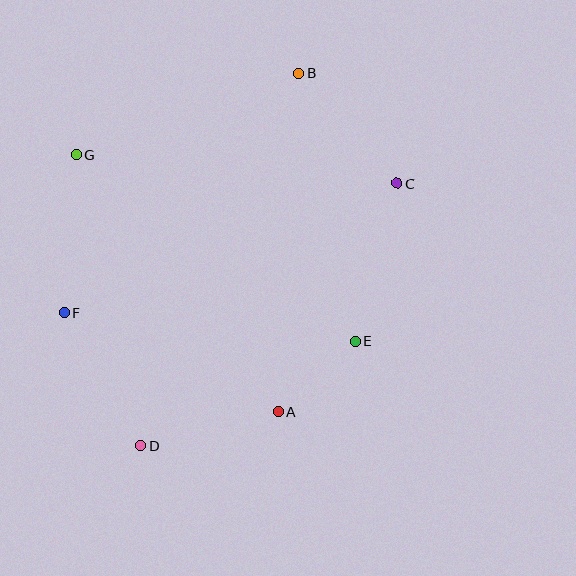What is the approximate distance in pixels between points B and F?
The distance between B and F is approximately 335 pixels.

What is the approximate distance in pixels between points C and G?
The distance between C and G is approximately 322 pixels.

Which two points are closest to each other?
Points A and E are closest to each other.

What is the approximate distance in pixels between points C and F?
The distance between C and F is approximately 358 pixels.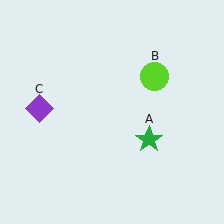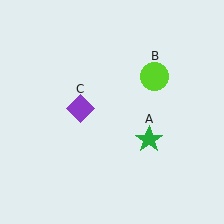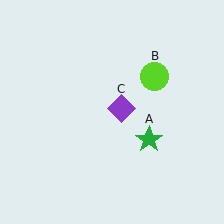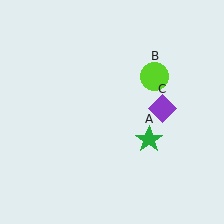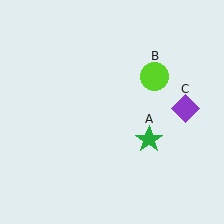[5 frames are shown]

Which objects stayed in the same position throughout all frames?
Green star (object A) and lime circle (object B) remained stationary.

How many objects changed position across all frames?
1 object changed position: purple diamond (object C).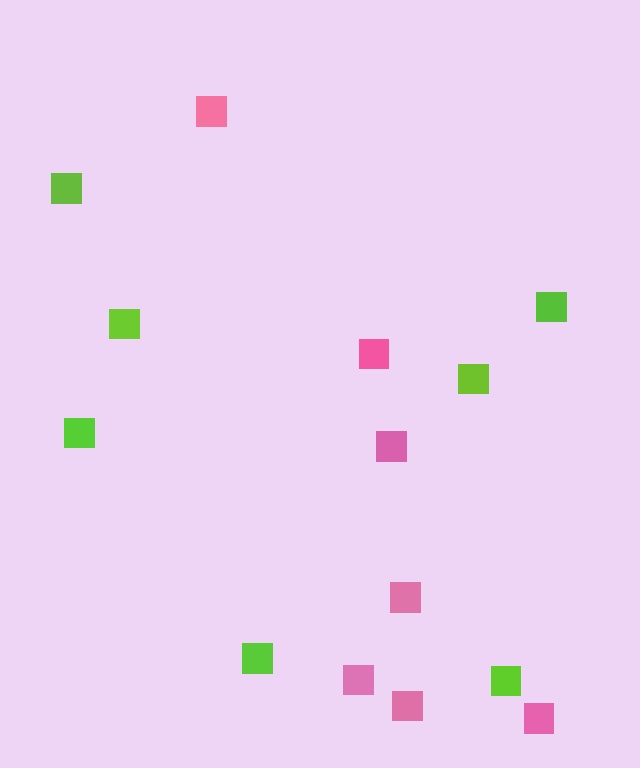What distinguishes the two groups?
There are 2 groups: one group of pink squares (7) and one group of lime squares (7).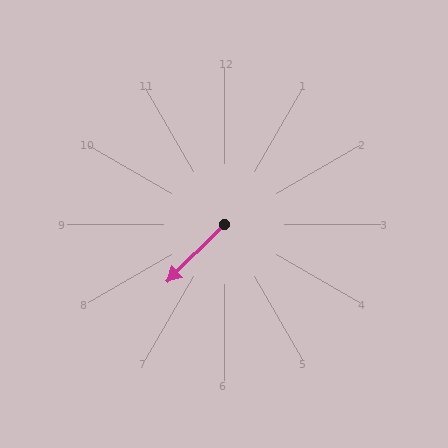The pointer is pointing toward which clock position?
Roughly 7 o'clock.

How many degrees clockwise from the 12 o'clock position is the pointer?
Approximately 225 degrees.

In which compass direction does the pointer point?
Southwest.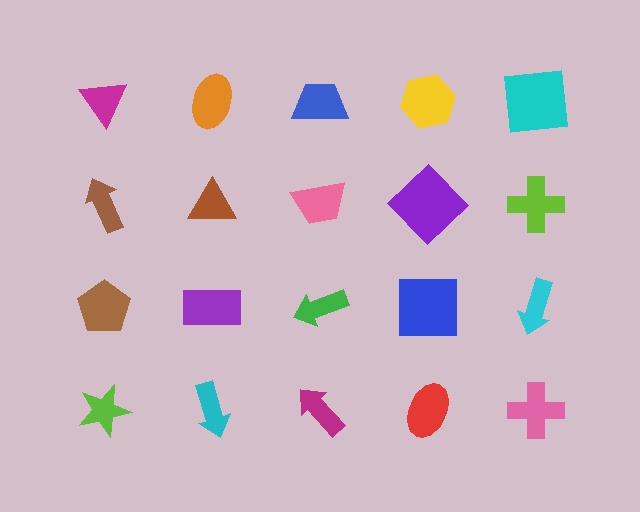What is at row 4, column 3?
A magenta arrow.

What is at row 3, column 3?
A green arrow.